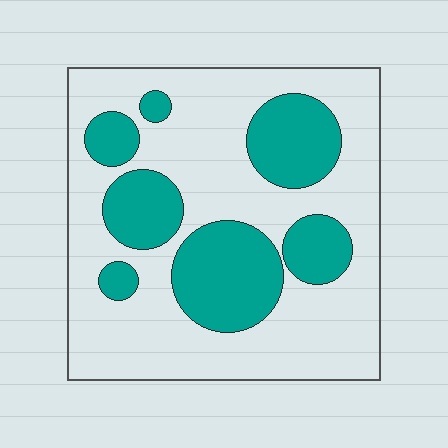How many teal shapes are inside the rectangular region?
7.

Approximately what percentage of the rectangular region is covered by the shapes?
Approximately 30%.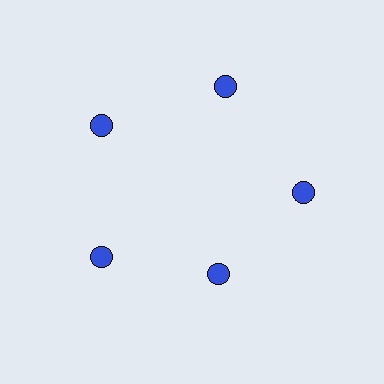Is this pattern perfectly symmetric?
No. The 5 blue circles are arranged in a ring, but one element near the 5 o'clock position is pulled inward toward the center, breaking the 5-fold rotational symmetry.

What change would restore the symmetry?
The symmetry would be restored by moving it outward, back onto the ring so that all 5 circles sit at equal angles and equal distance from the center.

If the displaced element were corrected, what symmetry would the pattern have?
It would have 5-fold rotational symmetry — the pattern would map onto itself every 72 degrees.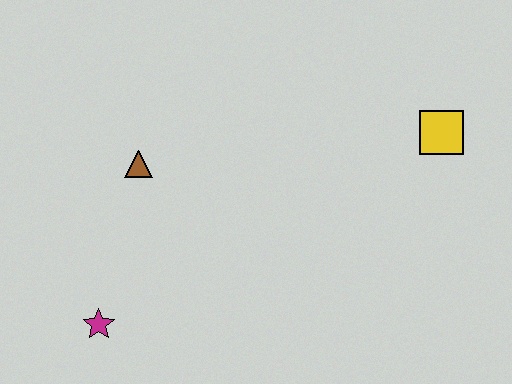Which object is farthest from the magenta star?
The yellow square is farthest from the magenta star.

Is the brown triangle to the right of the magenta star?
Yes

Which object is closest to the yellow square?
The brown triangle is closest to the yellow square.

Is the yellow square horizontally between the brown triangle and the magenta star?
No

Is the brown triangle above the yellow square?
No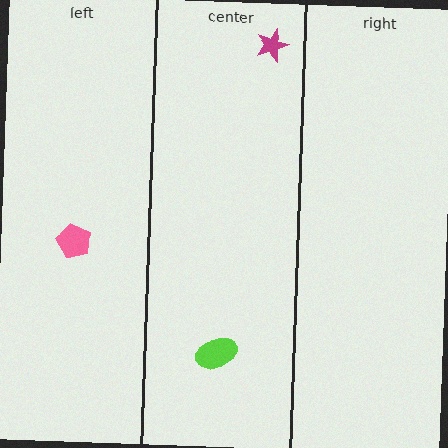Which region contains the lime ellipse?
The center region.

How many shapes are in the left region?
1.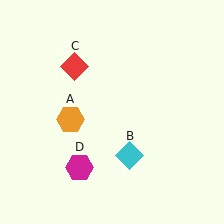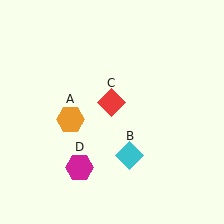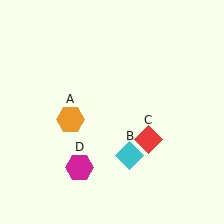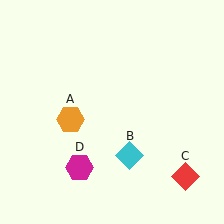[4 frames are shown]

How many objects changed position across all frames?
1 object changed position: red diamond (object C).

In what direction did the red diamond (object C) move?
The red diamond (object C) moved down and to the right.